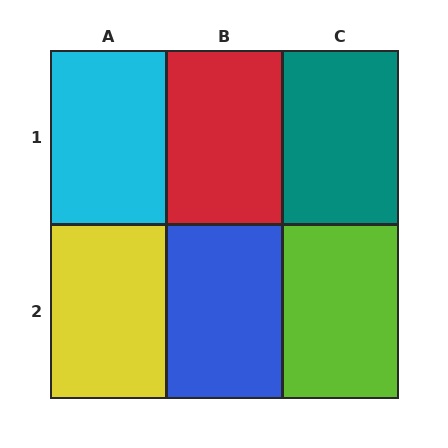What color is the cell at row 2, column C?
Lime.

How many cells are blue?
1 cell is blue.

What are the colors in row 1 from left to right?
Cyan, red, teal.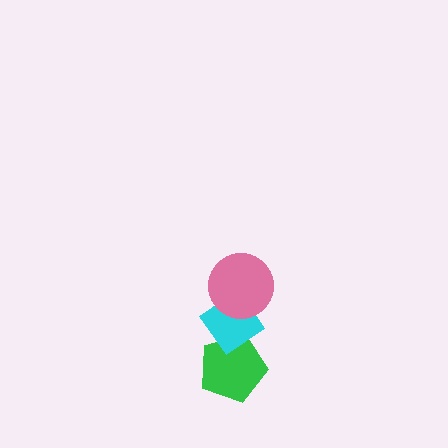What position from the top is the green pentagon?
The green pentagon is 3rd from the top.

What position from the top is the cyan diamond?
The cyan diamond is 2nd from the top.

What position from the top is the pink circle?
The pink circle is 1st from the top.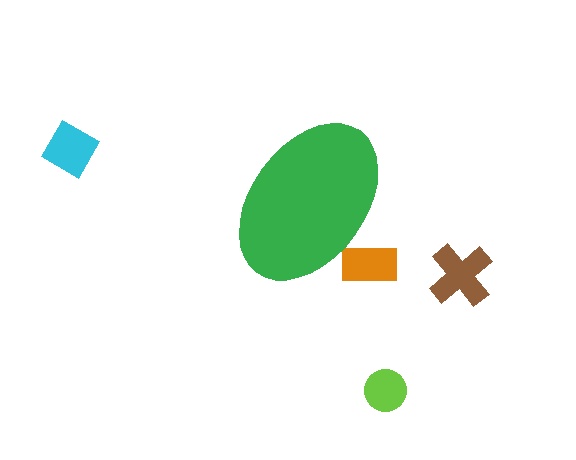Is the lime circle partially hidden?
No, the lime circle is fully visible.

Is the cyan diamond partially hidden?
No, the cyan diamond is fully visible.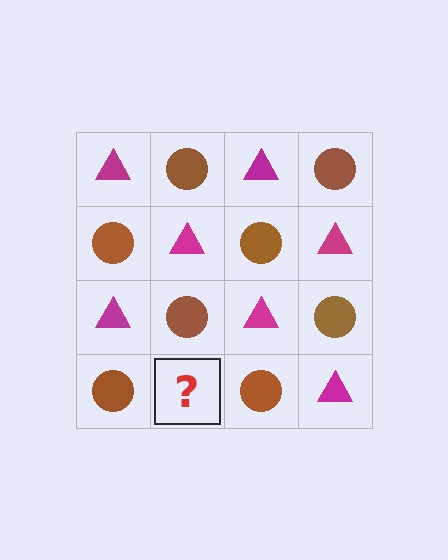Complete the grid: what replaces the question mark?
The question mark should be replaced with a magenta triangle.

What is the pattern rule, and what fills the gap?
The rule is that it alternates magenta triangle and brown circle in a checkerboard pattern. The gap should be filled with a magenta triangle.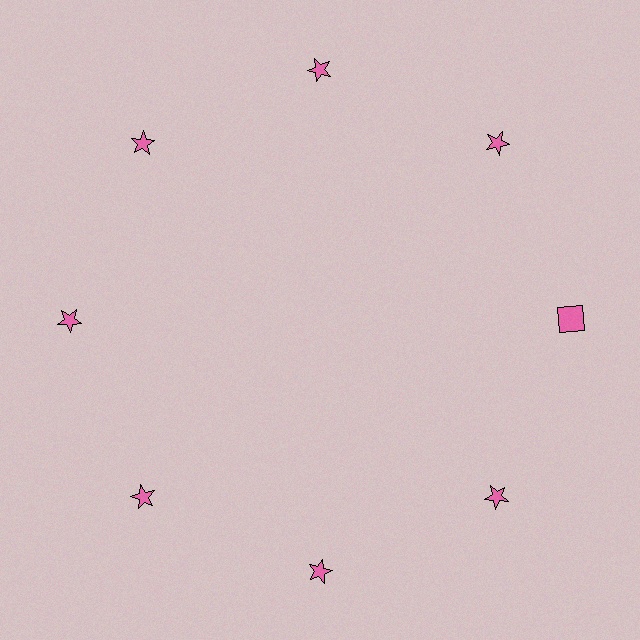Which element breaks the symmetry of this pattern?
The pink square at roughly the 3 o'clock position breaks the symmetry. All other shapes are pink stars.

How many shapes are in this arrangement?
There are 8 shapes arranged in a ring pattern.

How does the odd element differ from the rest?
It has a different shape: square instead of star.